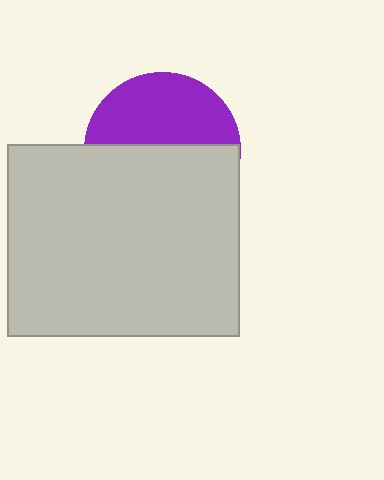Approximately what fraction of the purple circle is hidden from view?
Roughly 56% of the purple circle is hidden behind the light gray rectangle.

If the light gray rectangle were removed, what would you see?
You would see the complete purple circle.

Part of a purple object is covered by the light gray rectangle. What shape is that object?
It is a circle.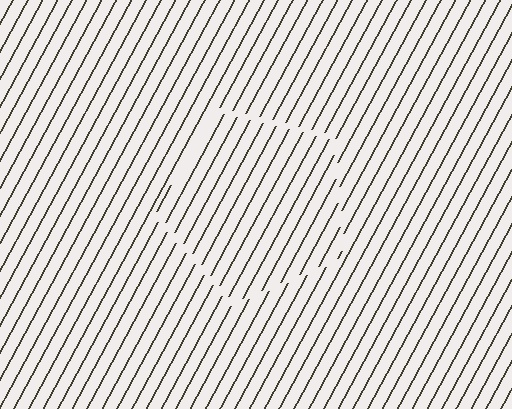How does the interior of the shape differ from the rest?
The interior of the shape contains the same grating, shifted by half a period — the contour is defined by the phase discontinuity where line-ends from the inner and outer gratings abut.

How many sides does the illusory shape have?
5 sides — the line-ends trace a pentagon.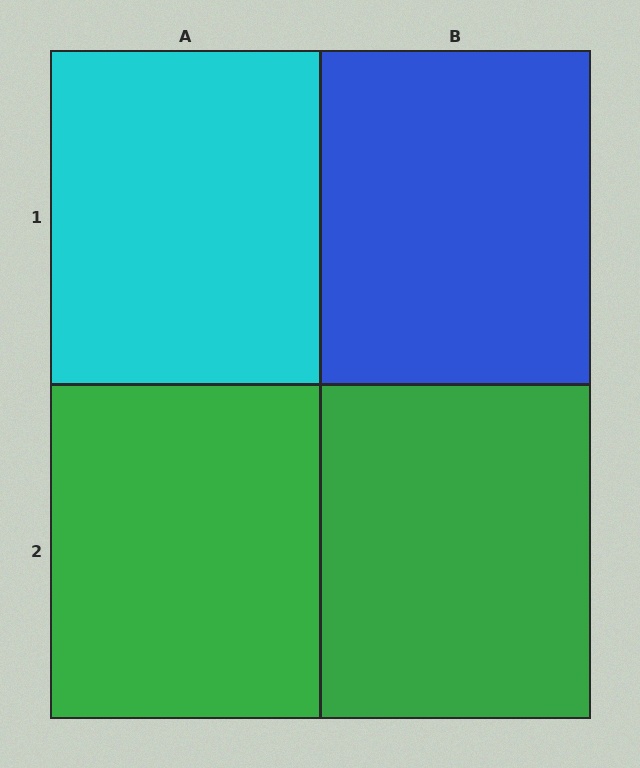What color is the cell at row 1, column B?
Blue.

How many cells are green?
2 cells are green.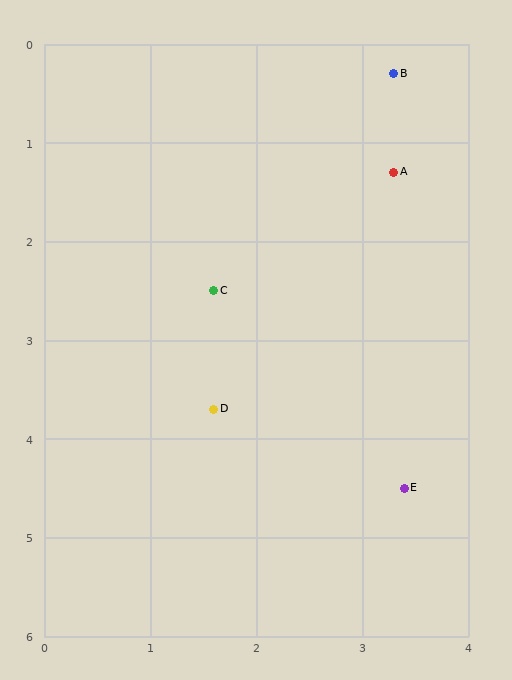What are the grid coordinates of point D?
Point D is at approximately (1.6, 3.7).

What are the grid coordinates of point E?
Point E is at approximately (3.4, 4.5).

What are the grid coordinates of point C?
Point C is at approximately (1.6, 2.5).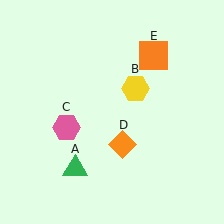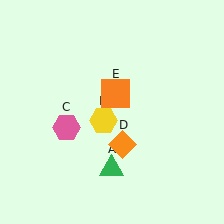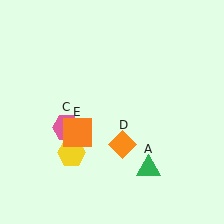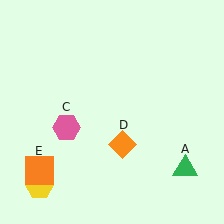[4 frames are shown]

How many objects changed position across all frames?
3 objects changed position: green triangle (object A), yellow hexagon (object B), orange square (object E).